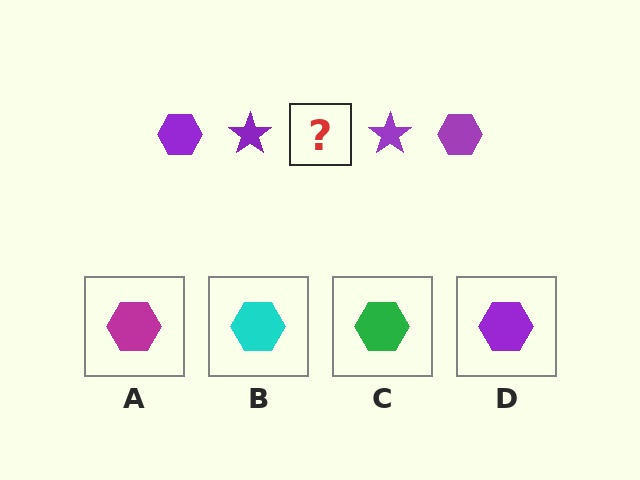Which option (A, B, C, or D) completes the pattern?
D.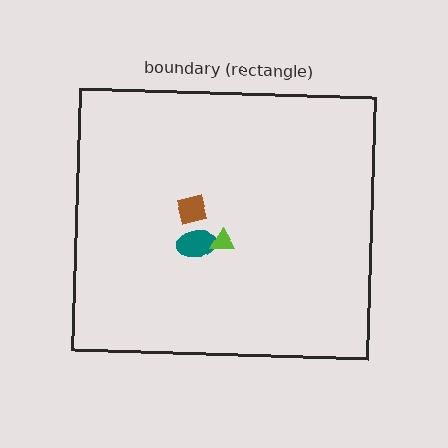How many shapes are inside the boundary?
3 inside, 0 outside.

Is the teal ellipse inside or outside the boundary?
Inside.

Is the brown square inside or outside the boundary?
Inside.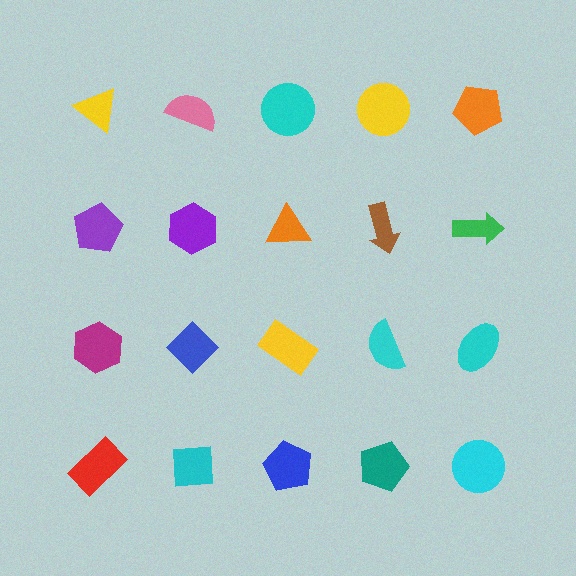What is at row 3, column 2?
A blue diamond.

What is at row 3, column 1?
A magenta hexagon.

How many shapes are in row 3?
5 shapes.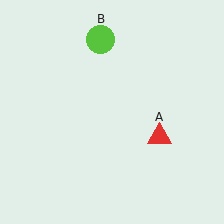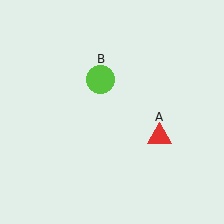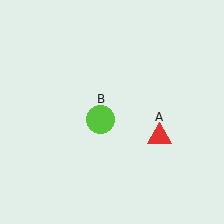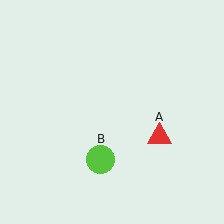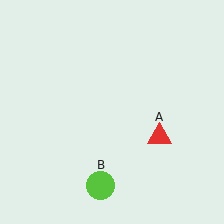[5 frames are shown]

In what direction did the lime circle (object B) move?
The lime circle (object B) moved down.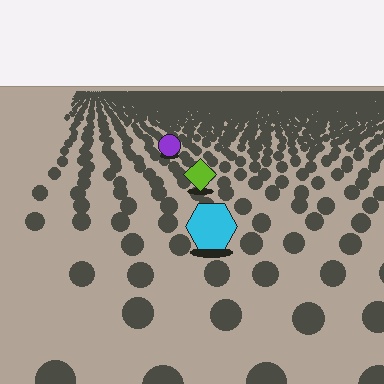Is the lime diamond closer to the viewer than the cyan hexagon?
No. The cyan hexagon is closer — you can tell from the texture gradient: the ground texture is coarser near it.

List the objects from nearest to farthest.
From nearest to farthest: the cyan hexagon, the lime diamond, the purple circle.